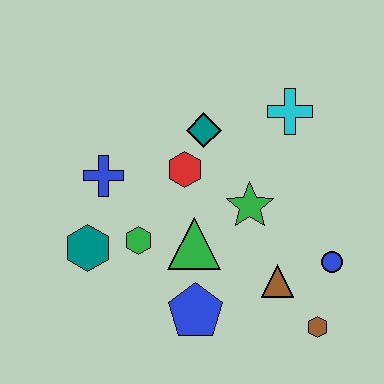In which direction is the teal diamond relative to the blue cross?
The teal diamond is to the right of the blue cross.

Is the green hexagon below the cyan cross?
Yes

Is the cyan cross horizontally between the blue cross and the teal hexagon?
No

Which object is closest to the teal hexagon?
The green hexagon is closest to the teal hexagon.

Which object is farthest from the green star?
The teal hexagon is farthest from the green star.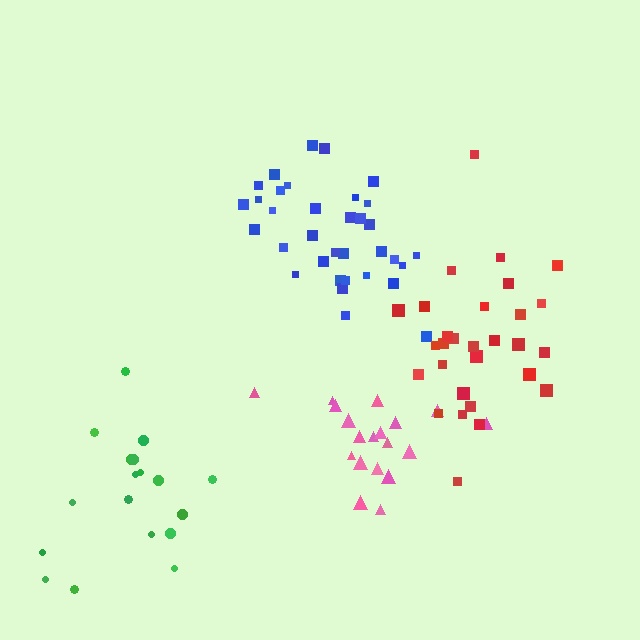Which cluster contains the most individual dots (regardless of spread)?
Blue (34).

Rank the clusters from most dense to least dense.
blue, red, pink, green.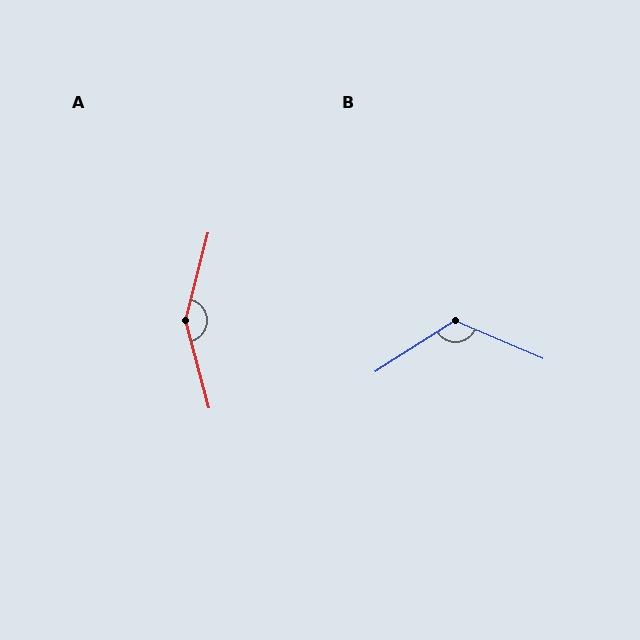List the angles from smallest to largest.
B (124°), A (151°).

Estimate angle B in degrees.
Approximately 124 degrees.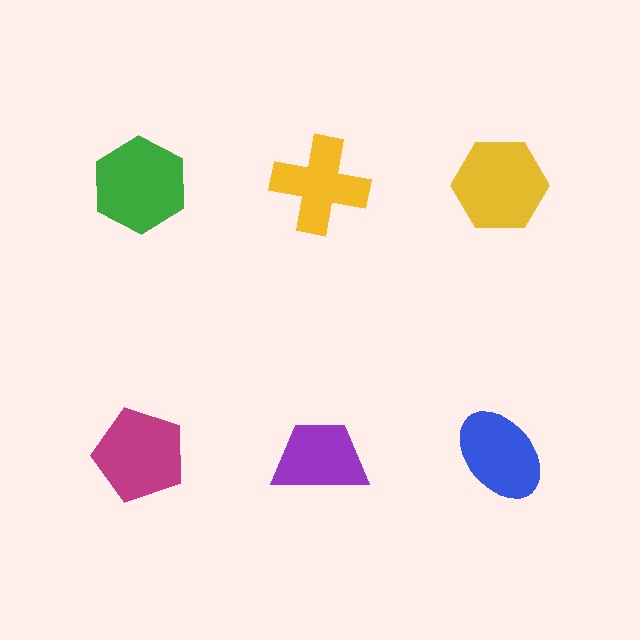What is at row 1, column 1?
A green hexagon.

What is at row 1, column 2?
A yellow cross.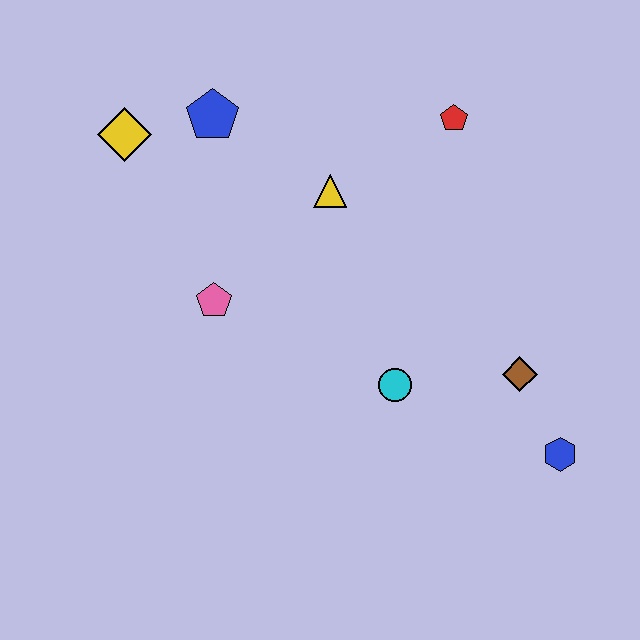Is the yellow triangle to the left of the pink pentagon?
No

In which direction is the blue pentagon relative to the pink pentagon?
The blue pentagon is above the pink pentagon.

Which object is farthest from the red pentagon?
The blue hexagon is farthest from the red pentagon.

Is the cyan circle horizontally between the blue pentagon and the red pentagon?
Yes